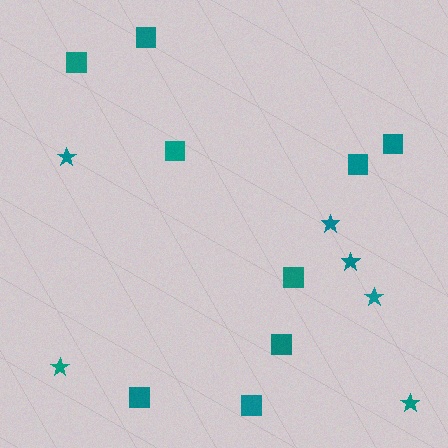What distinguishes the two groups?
There are 2 groups: one group of stars (6) and one group of squares (9).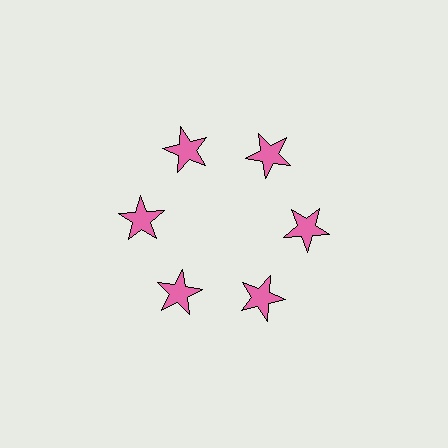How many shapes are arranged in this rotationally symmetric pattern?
There are 6 shapes, arranged in 6 groups of 1.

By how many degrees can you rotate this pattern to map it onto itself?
The pattern maps onto itself every 60 degrees of rotation.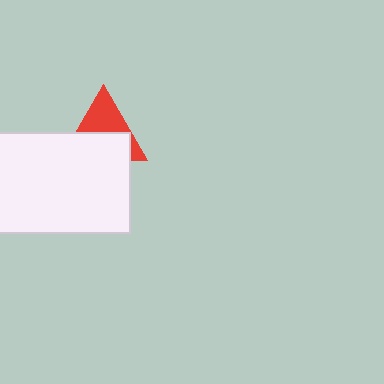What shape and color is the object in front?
The object in front is a white rectangle.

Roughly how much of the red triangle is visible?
A small part of it is visible (roughly 45%).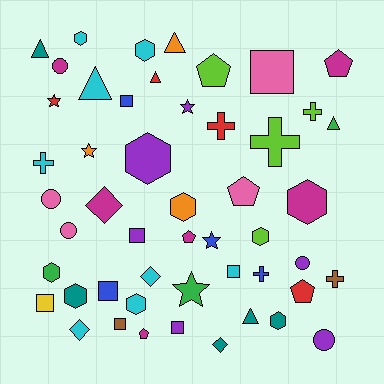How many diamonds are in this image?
There are 4 diamonds.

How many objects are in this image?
There are 50 objects.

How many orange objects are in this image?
There are 3 orange objects.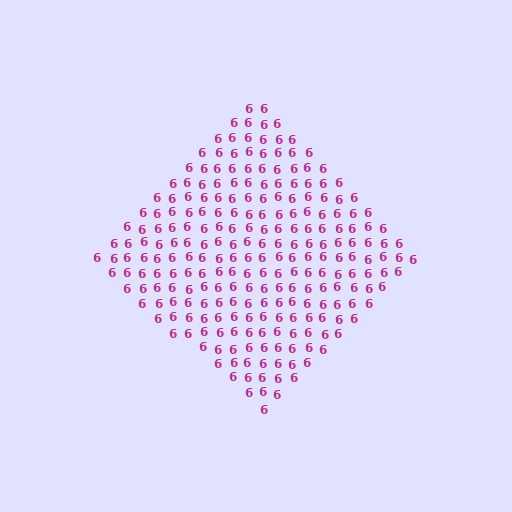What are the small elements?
The small elements are digit 6's.